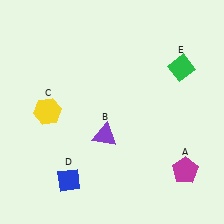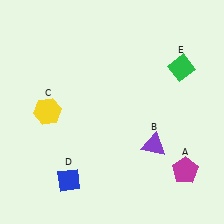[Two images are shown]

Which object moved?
The purple triangle (B) moved right.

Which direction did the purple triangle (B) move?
The purple triangle (B) moved right.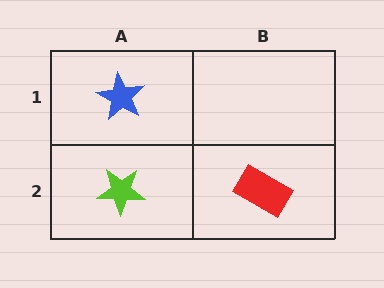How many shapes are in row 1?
1 shape.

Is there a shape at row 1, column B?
No, that cell is empty.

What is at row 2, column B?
A red rectangle.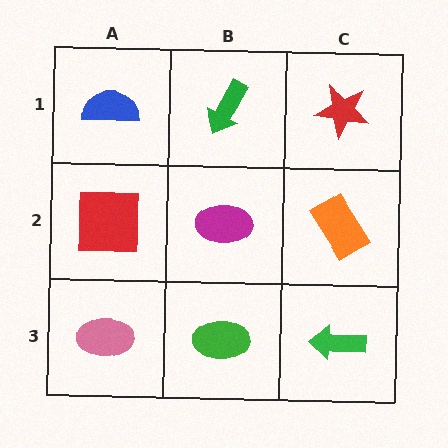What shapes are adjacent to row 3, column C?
An orange rectangle (row 2, column C), a green ellipse (row 3, column B).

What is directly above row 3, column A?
A red square.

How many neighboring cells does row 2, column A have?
3.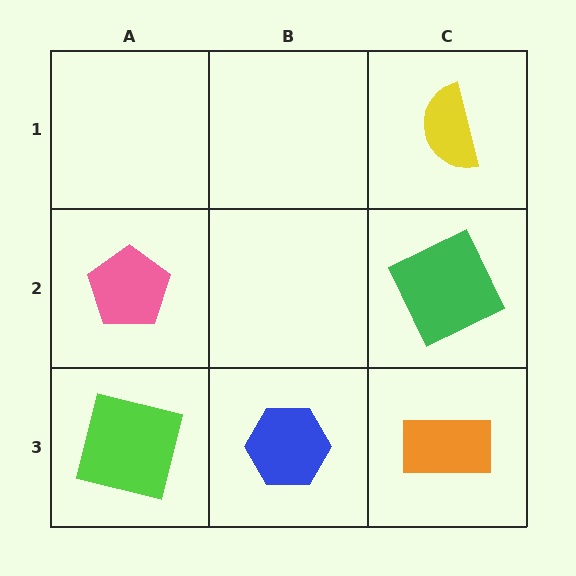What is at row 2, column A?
A pink pentagon.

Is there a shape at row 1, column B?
No, that cell is empty.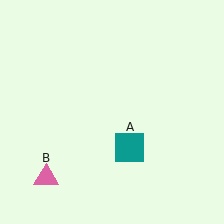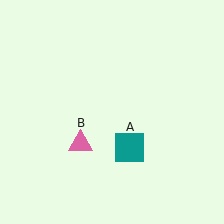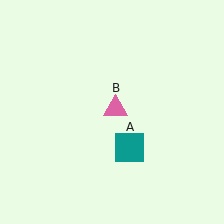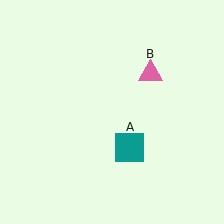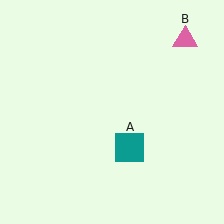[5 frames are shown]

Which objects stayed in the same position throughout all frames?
Teal square (object A) remained stationary.